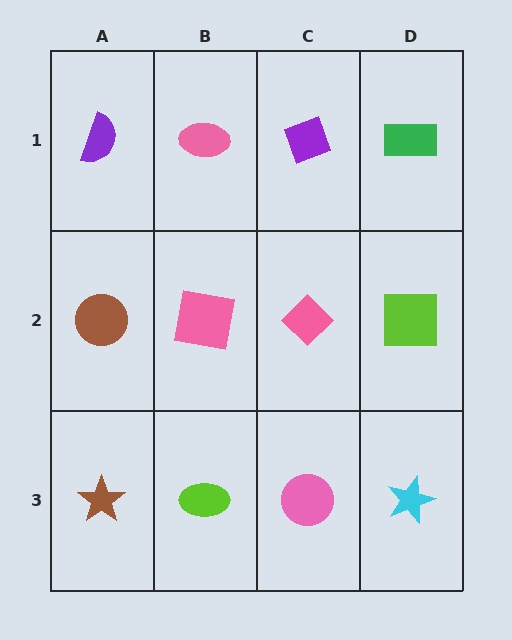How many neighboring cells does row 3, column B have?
3.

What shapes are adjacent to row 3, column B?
A pink square (row 2, column B), a brown star (row 3, column A), a pink circle (row 3, column C).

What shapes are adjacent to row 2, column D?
A green rectangle (row 1, column D), a cyan star (row 3, column D), a pink diamond (row 2, column C).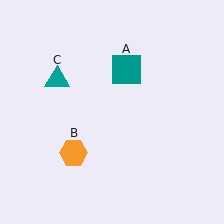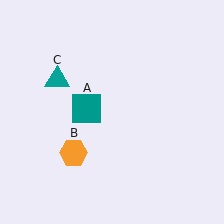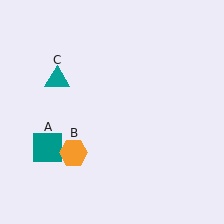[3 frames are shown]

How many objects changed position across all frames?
1 object changed position: teal square (object A).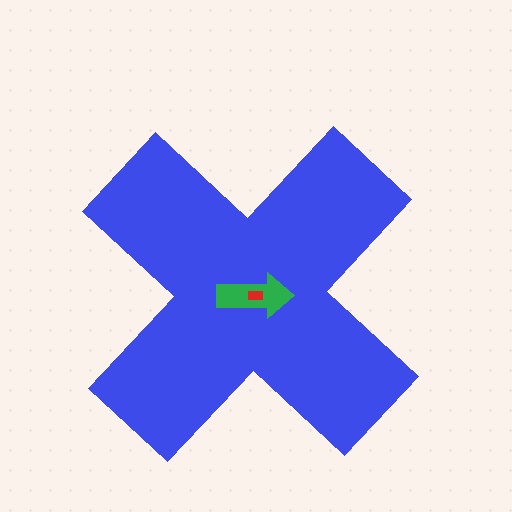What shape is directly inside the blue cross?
The green arrow.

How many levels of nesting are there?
3.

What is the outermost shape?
The blue cross.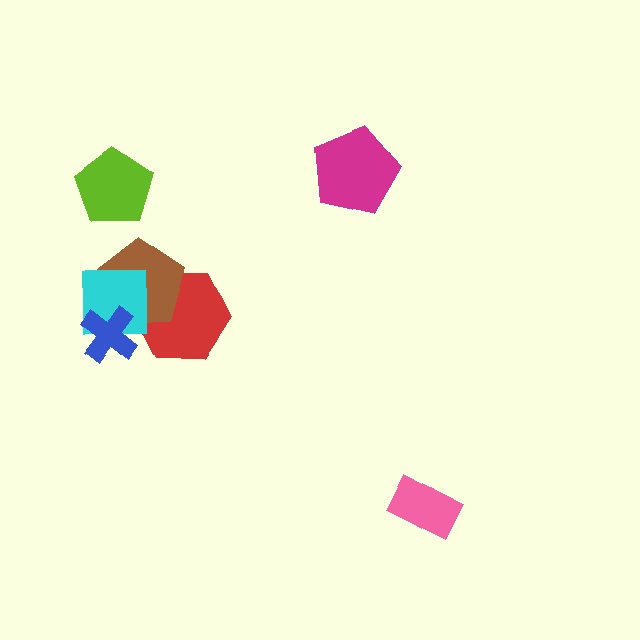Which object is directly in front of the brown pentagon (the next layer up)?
The cyan square is directly in front of the brown pentagon.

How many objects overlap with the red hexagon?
2 objects overlap with the red hexagon.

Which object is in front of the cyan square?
The blue cross is in front of the cyan square.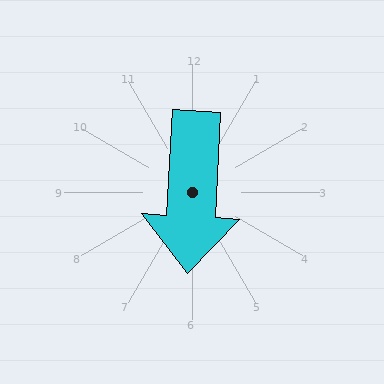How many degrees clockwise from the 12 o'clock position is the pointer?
Approximately 183 degrees.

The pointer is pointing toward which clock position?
Roughly 6 o'clock.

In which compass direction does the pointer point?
South.